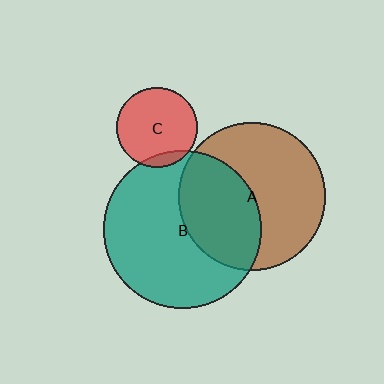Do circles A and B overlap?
Yes.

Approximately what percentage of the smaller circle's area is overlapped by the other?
Approximately 40%.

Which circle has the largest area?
Circle B (teal).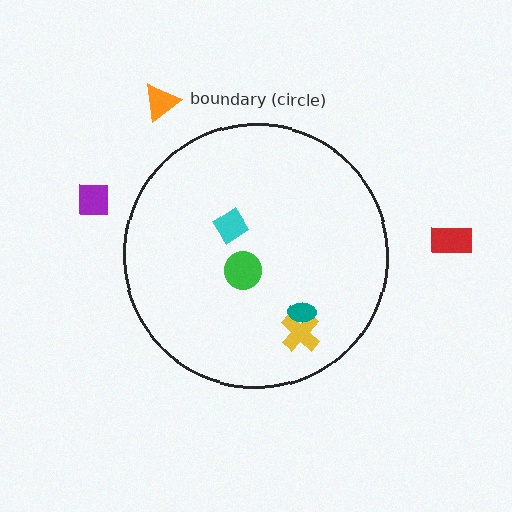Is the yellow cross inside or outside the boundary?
Inside.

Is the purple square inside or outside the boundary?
Outside.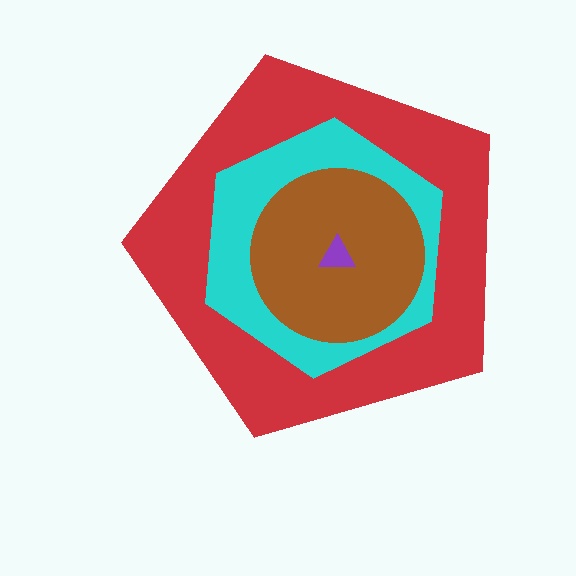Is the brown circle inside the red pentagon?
Yes.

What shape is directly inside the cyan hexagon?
The brown circle.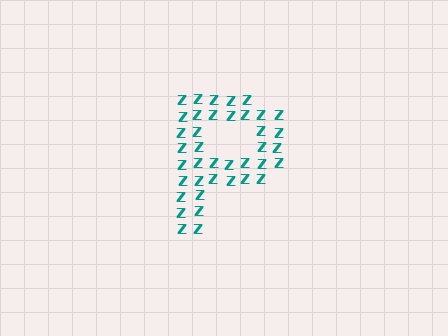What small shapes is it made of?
It is made of small letter Z's.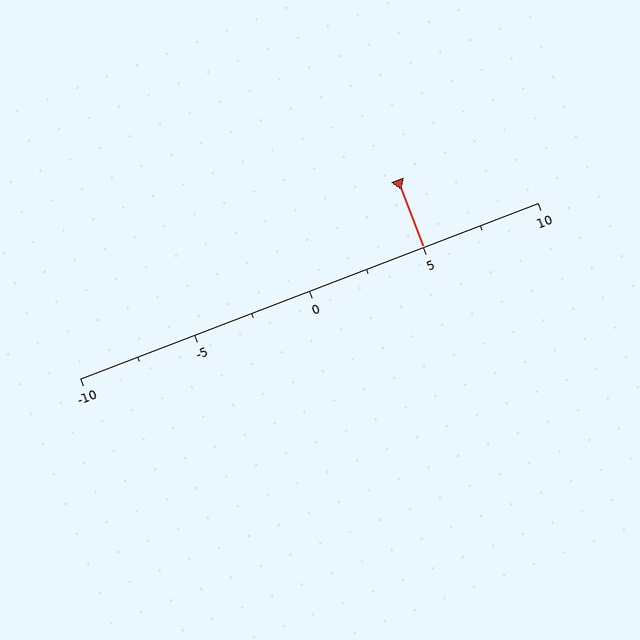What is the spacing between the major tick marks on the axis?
The major ticks are spaced 5 apart.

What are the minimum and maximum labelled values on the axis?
The axis runs from -10 to 10.